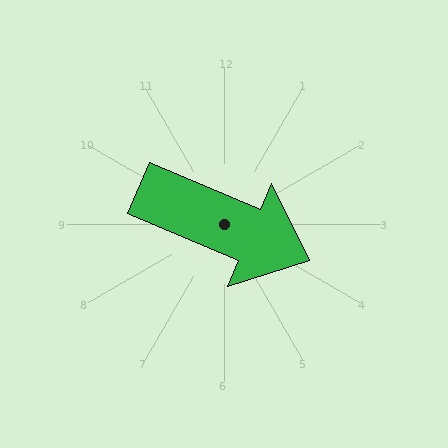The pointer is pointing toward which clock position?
Roughly 4 o'clock.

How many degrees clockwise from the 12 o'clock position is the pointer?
Approximately 113 degrees.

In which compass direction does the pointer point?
Southeast.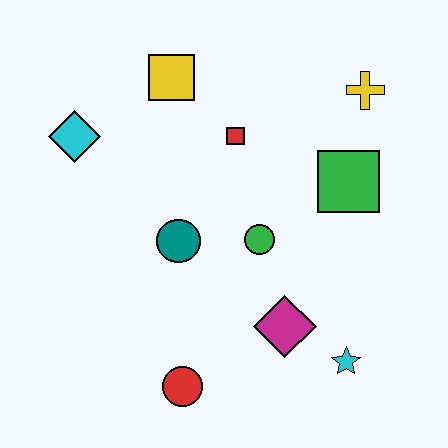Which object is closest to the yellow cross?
The green square is closest to the yellow cross.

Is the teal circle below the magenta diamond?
No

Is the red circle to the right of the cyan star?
No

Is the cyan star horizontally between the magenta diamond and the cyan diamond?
No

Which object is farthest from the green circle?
The cyan diamond is farthest from the green circle.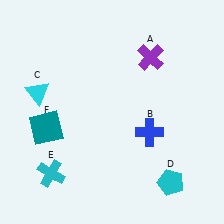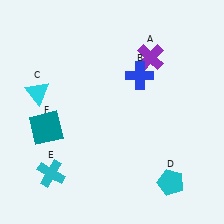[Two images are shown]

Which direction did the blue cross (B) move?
The blue cross (B) moved up.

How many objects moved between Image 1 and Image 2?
1 object moved between the two images.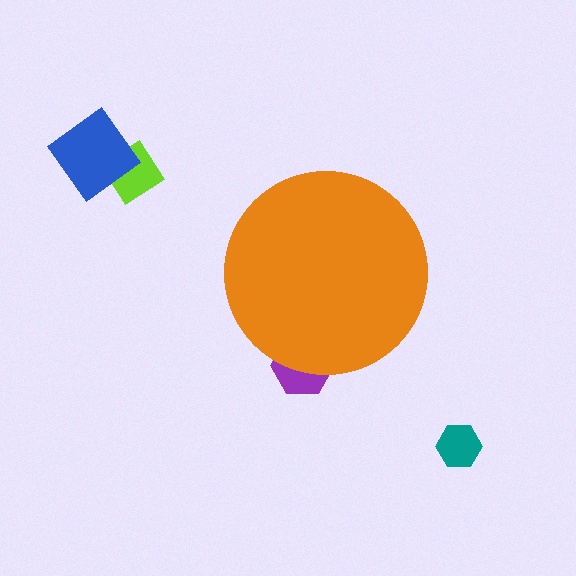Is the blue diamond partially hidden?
No, the blue diamond is fully visible.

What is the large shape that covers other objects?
An orange circle.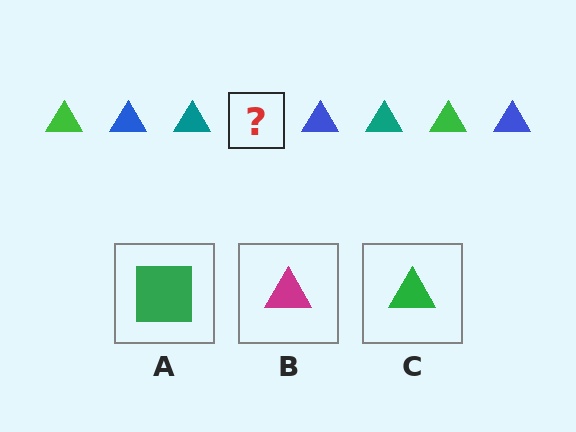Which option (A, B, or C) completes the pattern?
C.